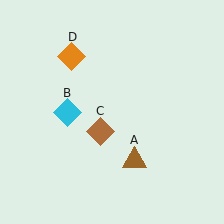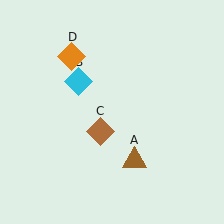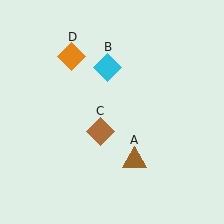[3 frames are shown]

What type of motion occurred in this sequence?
The cyan diamond (object B) rotated clockwise around the center of the scene.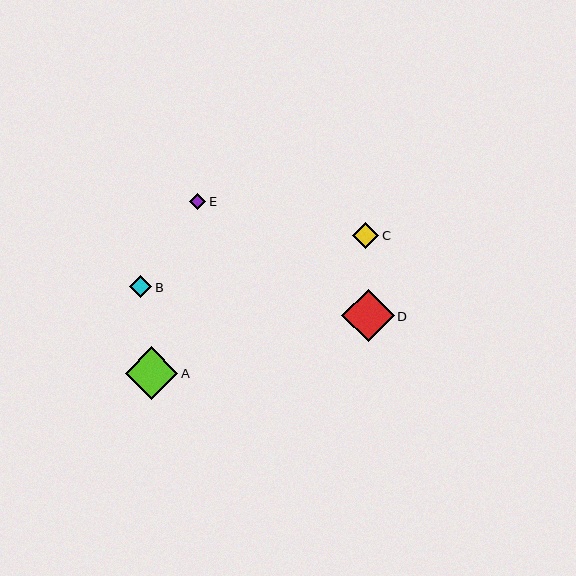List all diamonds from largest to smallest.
From largest to smallest: A, D, C, B, E.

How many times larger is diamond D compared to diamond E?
Diamond D is approximately 3.2 times the size of diamond E.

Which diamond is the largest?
Diamond A is the largest with a size of approximately 53 pixels.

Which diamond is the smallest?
Diamond E is the smallest with a size of approximately 16 pixels.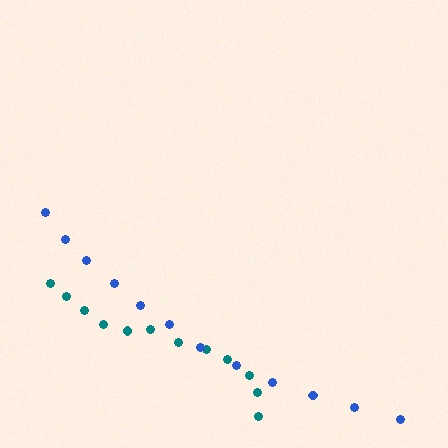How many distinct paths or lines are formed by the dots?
There are 2 distinct paths.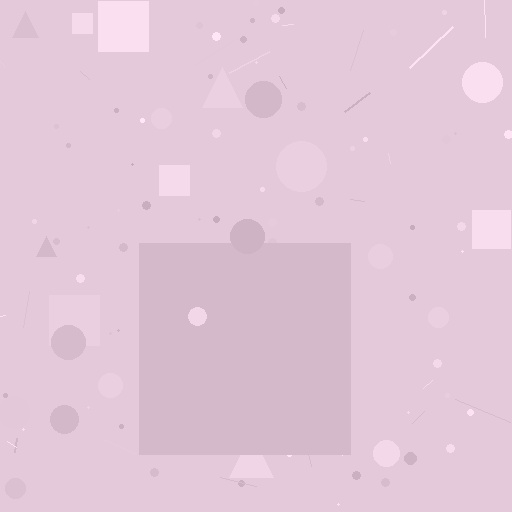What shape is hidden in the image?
A square is hidden in the image.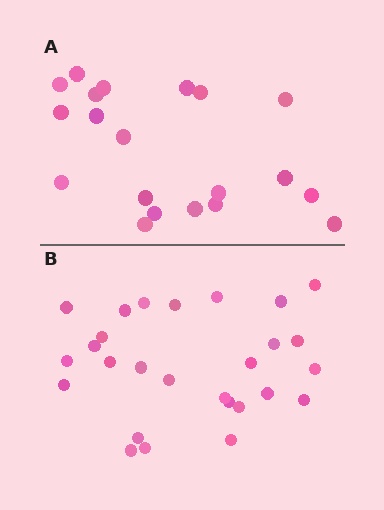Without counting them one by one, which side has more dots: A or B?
Region B (the bottom region) has more dots.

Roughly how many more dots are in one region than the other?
Region B has roughly 8 or so more dots than region A.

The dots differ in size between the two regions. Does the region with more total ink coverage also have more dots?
No. Region A has more total ink coverage because its dots are larger, but region B actually contains more individual dots. Total area can be misleading — the number of items is what matters here.